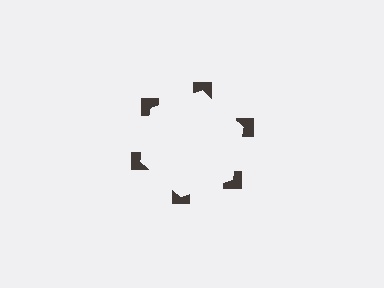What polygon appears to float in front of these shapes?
An illusory hexagon — its edges are inferred from the aligned wedge cuts in the notched squares, not physically drawn.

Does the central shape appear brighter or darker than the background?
It typically appears slightly brighter than the background, even though no actual brightness change is drawn.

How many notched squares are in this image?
There are 6 — one at each vertex of the illusory hexagon.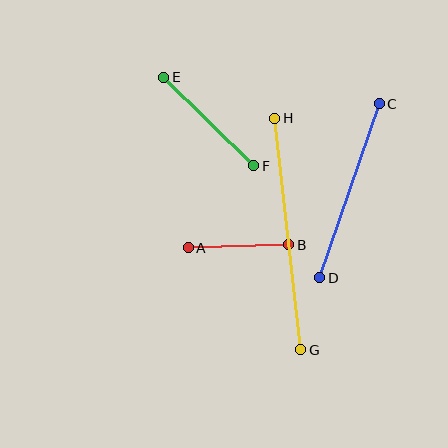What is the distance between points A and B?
The distance is approximately 101 pixels.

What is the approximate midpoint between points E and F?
The midpoint is at approximately (209, 121) pixels.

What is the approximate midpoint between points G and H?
The midpoint is at approximately (288, 234) pixels.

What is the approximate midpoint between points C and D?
The midpoint is at approximately (350, 191) pixels.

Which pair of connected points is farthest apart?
Points G and H are farthest apart.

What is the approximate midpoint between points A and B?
The midpoint is at approximately (239, 246) pixels.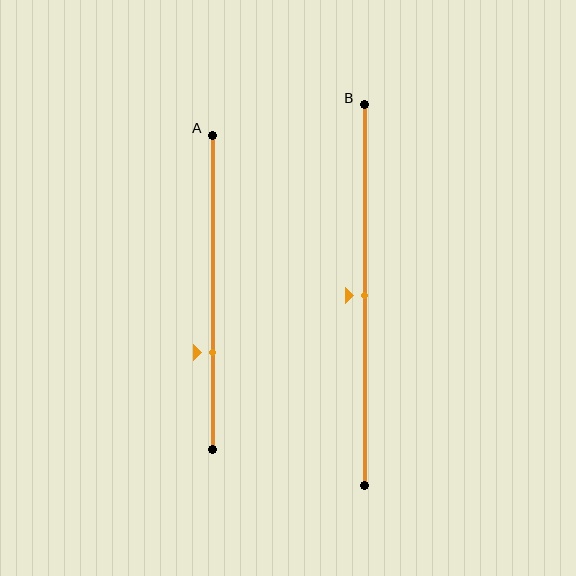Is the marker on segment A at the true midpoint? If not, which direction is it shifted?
No, the marker on segment A is shifted downward by about 19% of the segment length.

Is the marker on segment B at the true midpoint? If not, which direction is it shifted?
Yes, the marker on segment B is at the true midpoint.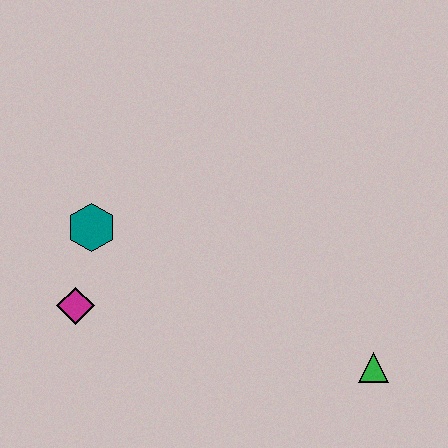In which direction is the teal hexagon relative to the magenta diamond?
The teal hexagon is above the magenta diamond.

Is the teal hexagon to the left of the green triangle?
Yes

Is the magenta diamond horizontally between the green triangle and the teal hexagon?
No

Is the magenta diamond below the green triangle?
No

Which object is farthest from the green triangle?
The teal hexagon is farthest from the green triangle.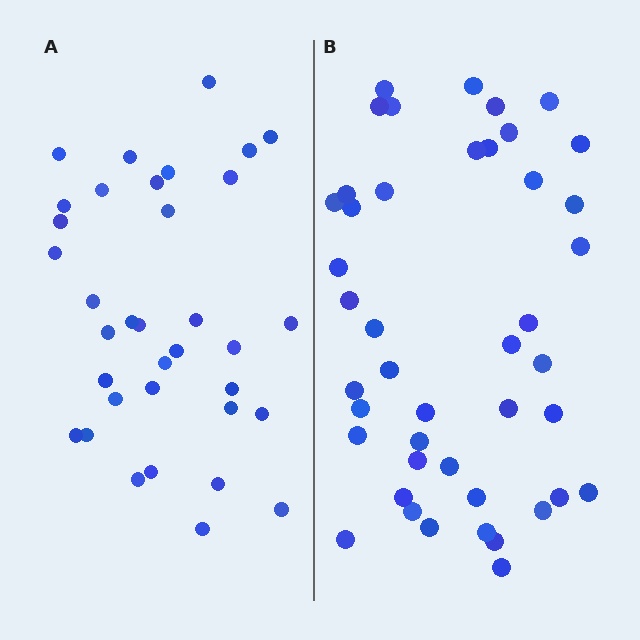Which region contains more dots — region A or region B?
Region B (the right region) has more dots.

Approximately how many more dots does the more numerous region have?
Region B has roughly 8 or so more dots than region A.